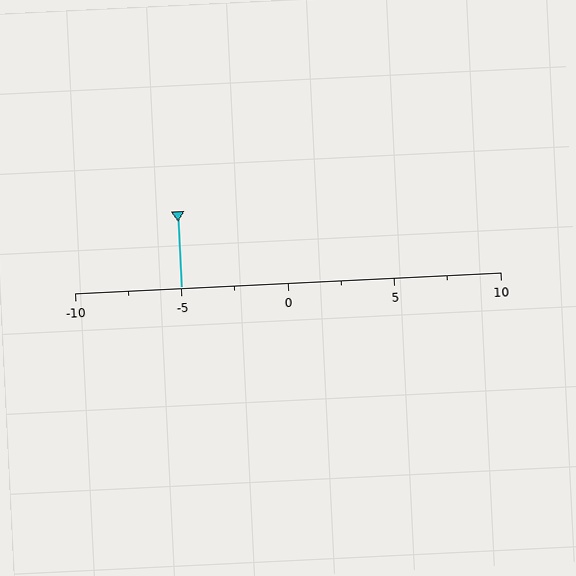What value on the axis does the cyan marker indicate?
The marker indicates approximately -5.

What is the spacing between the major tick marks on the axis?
The major ticks are spaced 5 apart.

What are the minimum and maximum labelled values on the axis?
The axis runs from -10 to 10.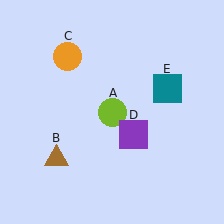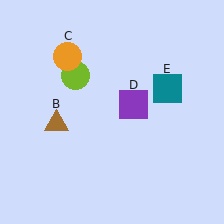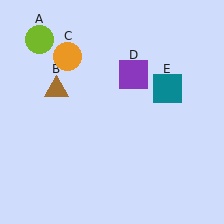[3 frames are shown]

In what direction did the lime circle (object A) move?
The lime circle (object A) moved up and to the left.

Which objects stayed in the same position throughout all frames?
Orange circle (object C) and teal square (object E) remained stationary.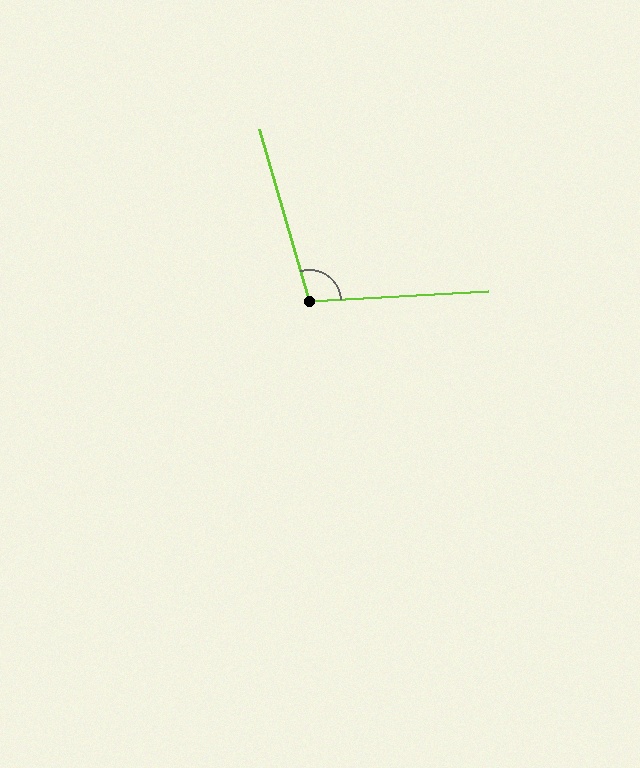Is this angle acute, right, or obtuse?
It is obtuse.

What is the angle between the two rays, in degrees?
Approximately 103 degrees.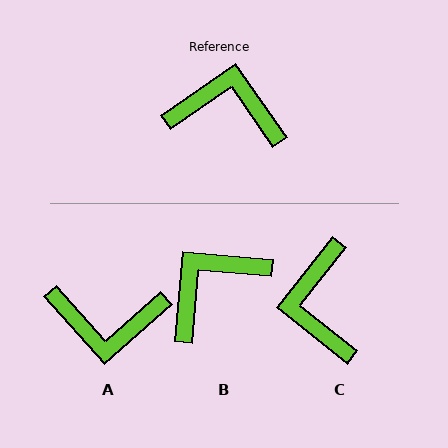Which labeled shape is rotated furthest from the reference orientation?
A, about 173 degrees away.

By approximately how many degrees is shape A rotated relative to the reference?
Approximately 173 degrees clockwise.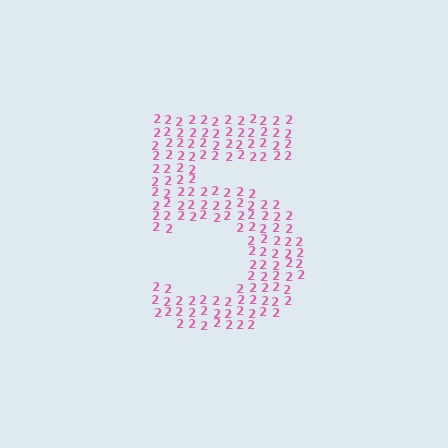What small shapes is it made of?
It is made of small digit 2's.